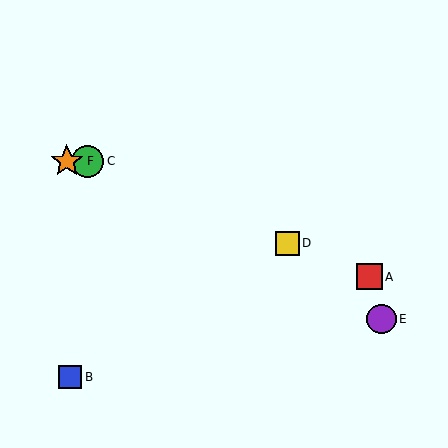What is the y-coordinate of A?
Object A is at y≈277.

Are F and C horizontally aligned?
Yes, both are at y≈161.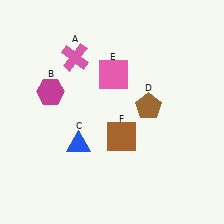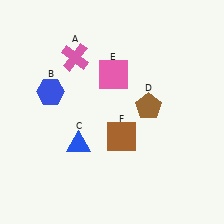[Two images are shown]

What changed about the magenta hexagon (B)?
In Image 1, B is magenta. In Image 2, it changed to blue.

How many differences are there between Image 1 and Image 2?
There is 1 difference between the two images.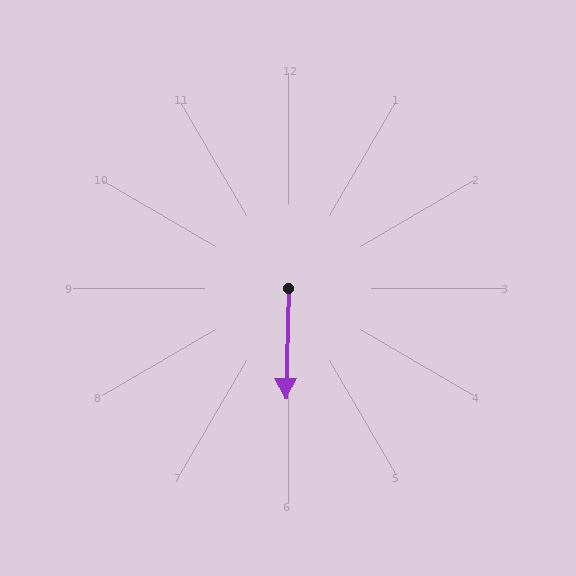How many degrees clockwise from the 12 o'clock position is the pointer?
Approximately 181 degrees.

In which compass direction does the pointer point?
South.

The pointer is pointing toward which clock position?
Roughly 6 o'clock.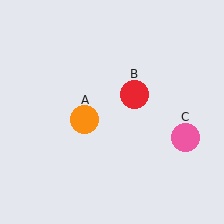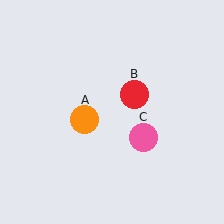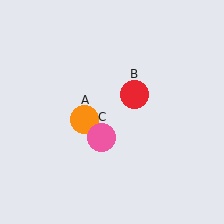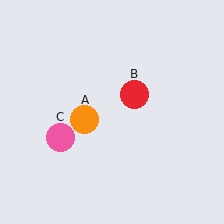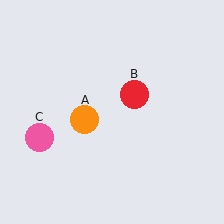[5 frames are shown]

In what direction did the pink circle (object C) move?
The pink circle (object C) moved left.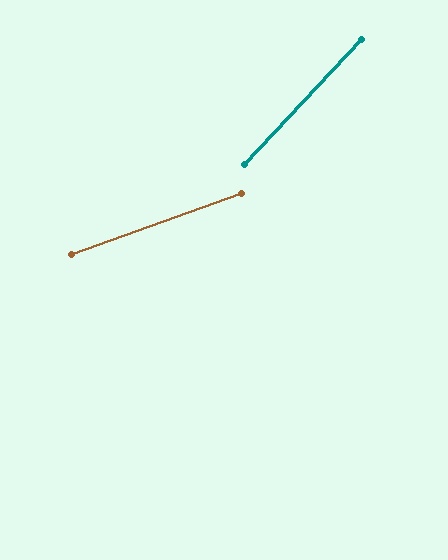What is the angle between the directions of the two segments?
Approximately 27 degrees.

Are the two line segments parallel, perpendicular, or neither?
Neither parallel nor perpendicular — they differ by about 27°.